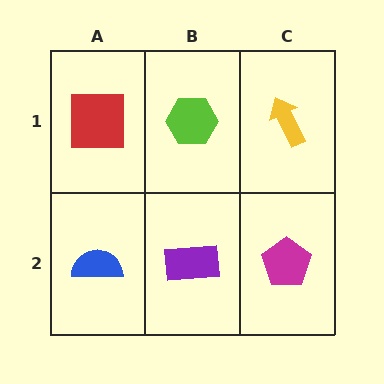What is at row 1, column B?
A lime hexagon.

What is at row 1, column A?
A red square.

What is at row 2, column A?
A blue semicircle.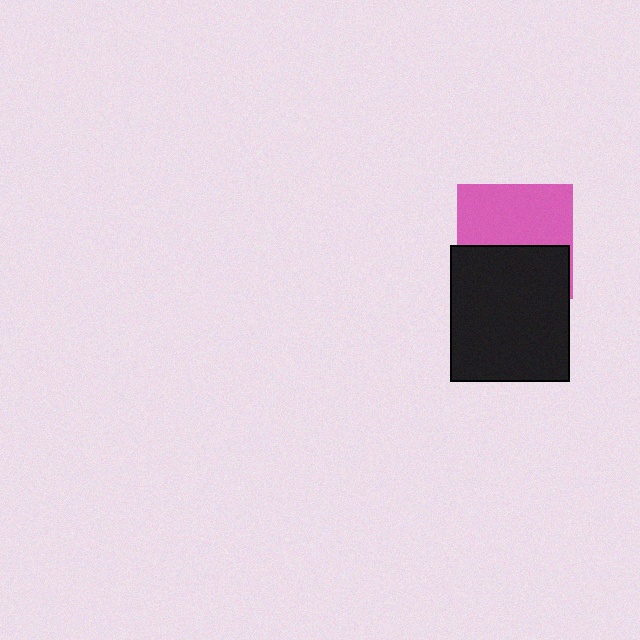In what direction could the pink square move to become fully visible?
The pink square could move up. That would shift it out from behind the black rectangle entirely.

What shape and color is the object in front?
The object in front is a black rectangle.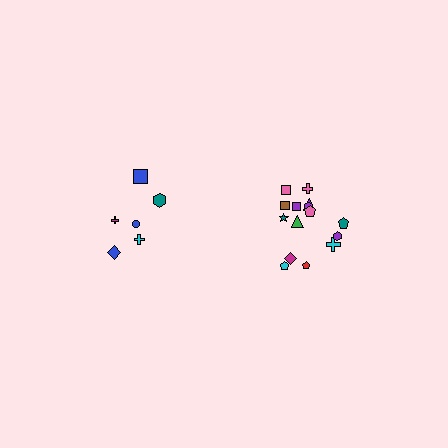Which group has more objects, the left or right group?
The right group.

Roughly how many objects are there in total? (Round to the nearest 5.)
Roughly 20 objects in total.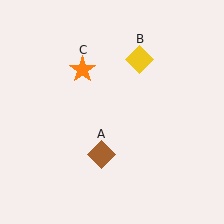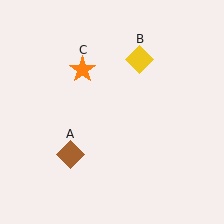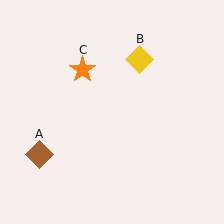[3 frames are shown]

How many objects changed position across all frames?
1 object changed position: brown diamond (object A).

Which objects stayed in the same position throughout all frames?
Yellow diamond (object B) and orange star (object C) remained stationary.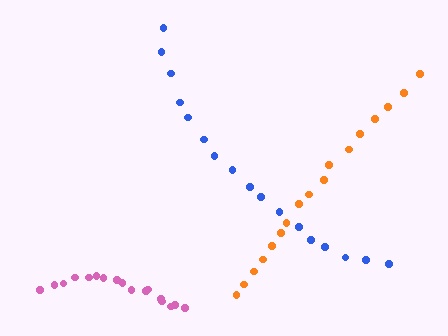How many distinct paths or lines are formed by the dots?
There are 3 distinct paths.